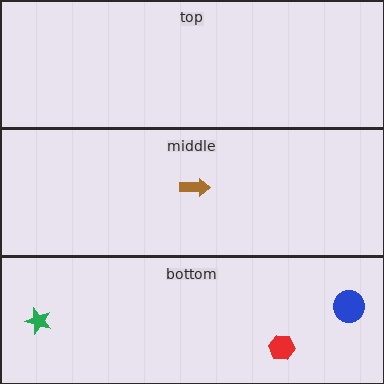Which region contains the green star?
The bottom region.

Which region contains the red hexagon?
The bottom region.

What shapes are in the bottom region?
The green star, the red hexagon, the blue circle.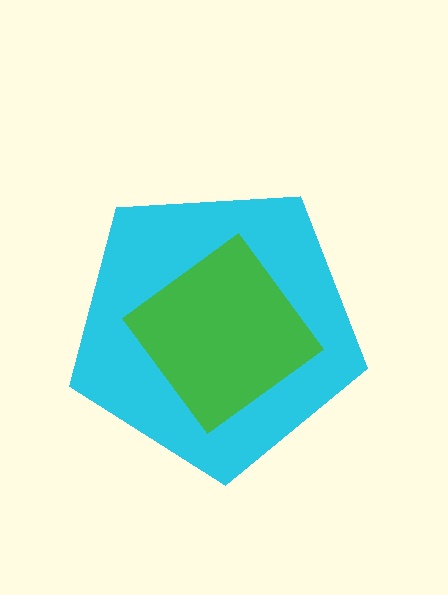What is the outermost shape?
The cyan pentagon.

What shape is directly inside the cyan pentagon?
The green diamond.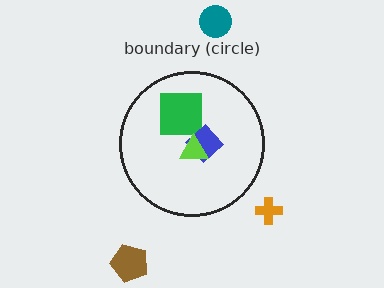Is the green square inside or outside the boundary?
Inside.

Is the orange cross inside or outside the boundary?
Outside.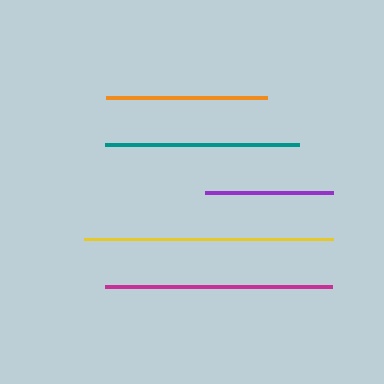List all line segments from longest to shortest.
From longest to shortest: yellow, magenta, teal, orange, purple.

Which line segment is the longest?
The yellow line is the longest at approximately 248 pixels.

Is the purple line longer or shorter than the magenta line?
The magenta line is longer than the purple line.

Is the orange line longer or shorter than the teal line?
The teal line is longer than the orange line.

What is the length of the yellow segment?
The yellow segment is approximately 248 pixels long.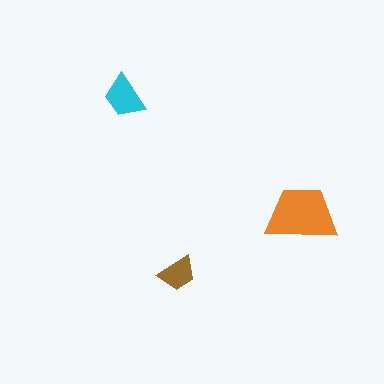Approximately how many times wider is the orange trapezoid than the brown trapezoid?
About 2 times wider.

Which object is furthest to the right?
The orange trapezoid is rightmost.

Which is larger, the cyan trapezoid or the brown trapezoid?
The cyan one.